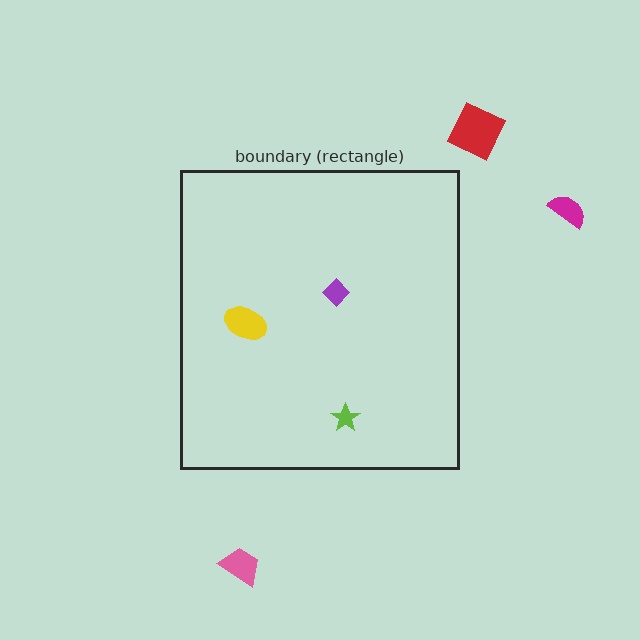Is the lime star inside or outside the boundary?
Inside.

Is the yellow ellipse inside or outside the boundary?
Inside.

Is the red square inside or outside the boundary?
Outside.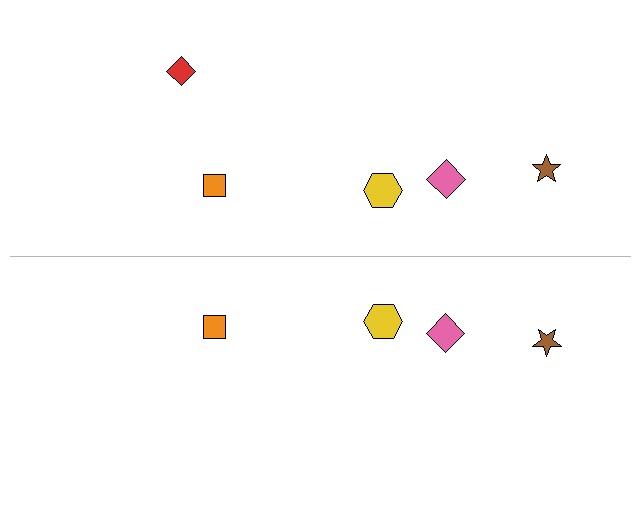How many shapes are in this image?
There are 9 shapes in this image.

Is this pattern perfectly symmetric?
No, the pattern is not perfectly symmetric. A red diamond is missing from the bottom side.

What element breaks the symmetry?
A red diamond is missing from the bottom side.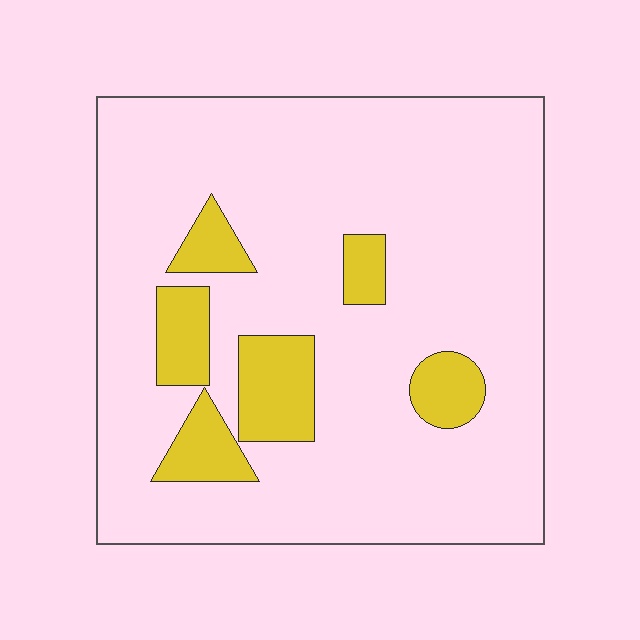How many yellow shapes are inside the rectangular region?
6.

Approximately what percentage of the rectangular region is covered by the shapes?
Approximately 15%.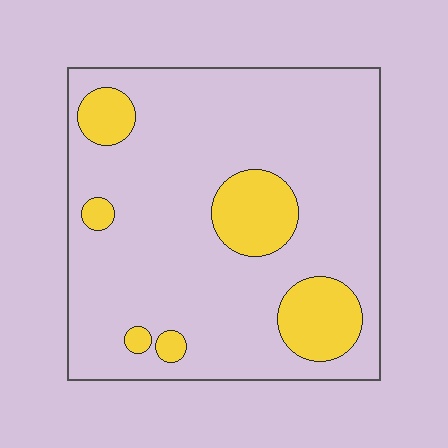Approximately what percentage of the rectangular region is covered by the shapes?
Approximately 15%.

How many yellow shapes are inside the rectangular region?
6.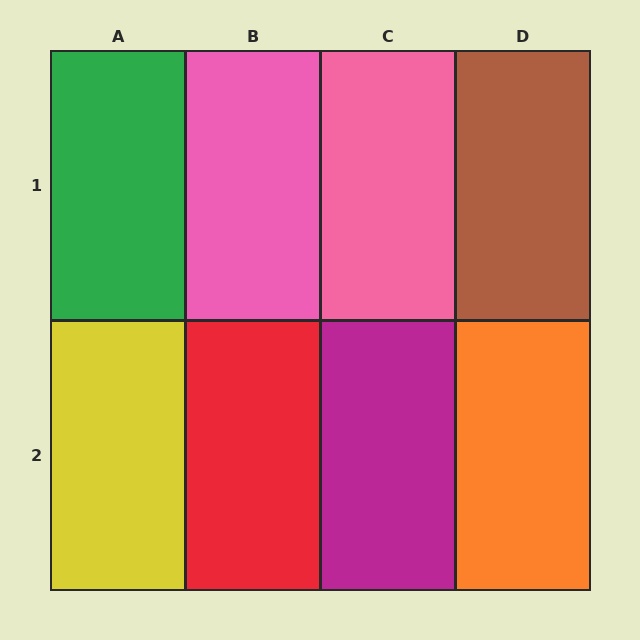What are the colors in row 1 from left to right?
Green, pink, pink, brown.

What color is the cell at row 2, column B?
Red.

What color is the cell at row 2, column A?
Yellow.